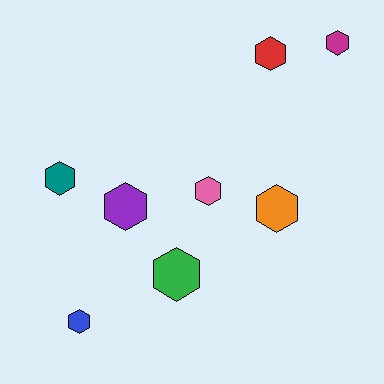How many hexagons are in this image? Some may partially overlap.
There are 8 hexagons.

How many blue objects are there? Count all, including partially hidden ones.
There is 1 blue object.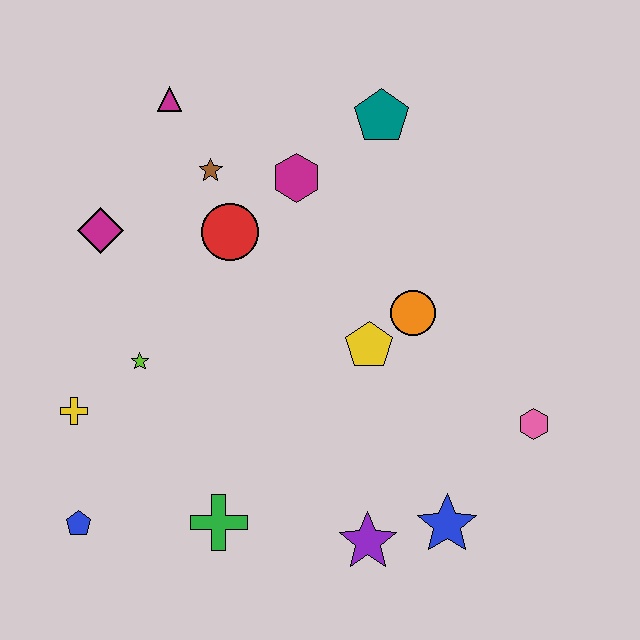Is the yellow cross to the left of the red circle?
Yes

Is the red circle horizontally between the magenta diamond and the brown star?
No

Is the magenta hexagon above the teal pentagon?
No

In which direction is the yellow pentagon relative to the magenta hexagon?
The yellow pentagon is below the magenta hexagon.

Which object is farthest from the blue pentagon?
The teal pentagon is farthest from the blue pentagon.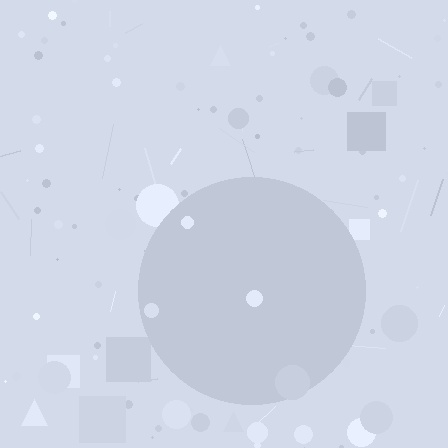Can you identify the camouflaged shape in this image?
The camouflaged shape is a circle.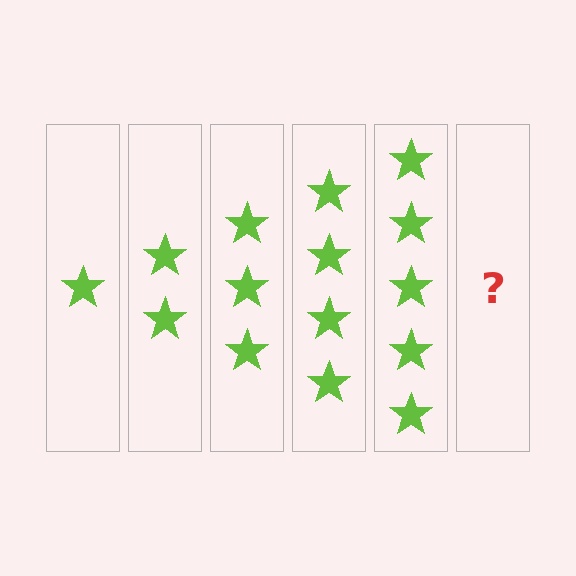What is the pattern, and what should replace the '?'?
The pattern is that each step adds one more star. The '?' should be 6 stars.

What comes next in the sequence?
The next element should be 6 stars.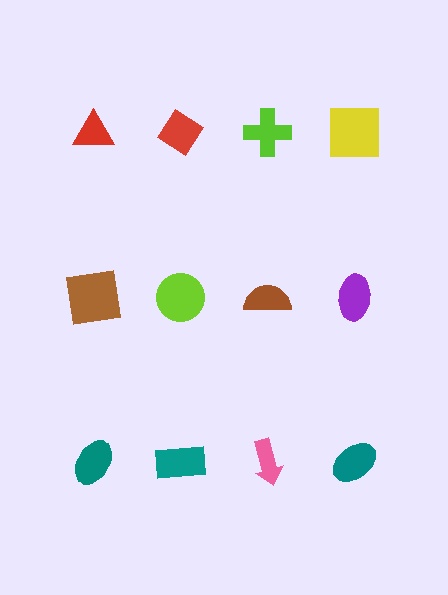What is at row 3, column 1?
A teal ellipse.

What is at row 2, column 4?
A purple ellipse.